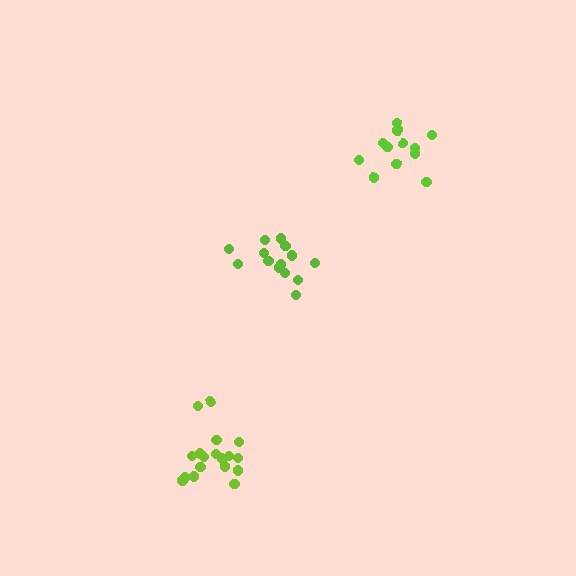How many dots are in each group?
Group 1: 18 dots, Group 2: 14 dots, Group 3: 12 dots (44 total).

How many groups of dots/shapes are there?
There are 3 groups.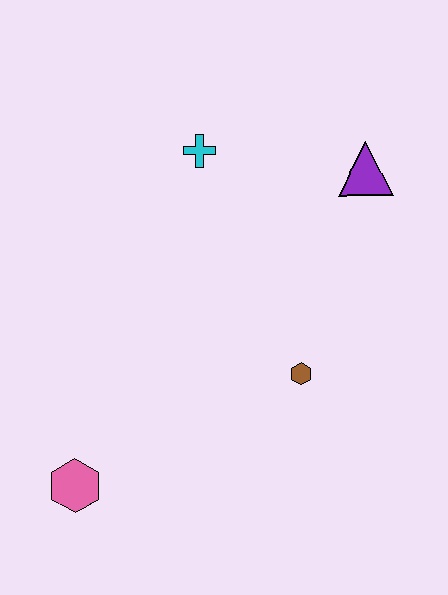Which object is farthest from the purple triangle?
The pink hexagon is farthest from the purple triangle.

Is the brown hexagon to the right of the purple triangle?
No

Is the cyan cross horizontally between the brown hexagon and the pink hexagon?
Yes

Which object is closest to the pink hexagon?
The brown hexagon is closest to the pink hexagon.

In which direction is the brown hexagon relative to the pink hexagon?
The brown hexagon is to the right of the pink hexagon.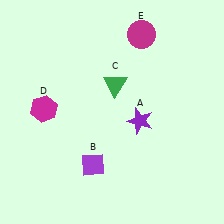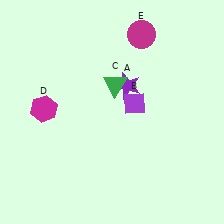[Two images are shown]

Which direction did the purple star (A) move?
The purple star (A) moved up.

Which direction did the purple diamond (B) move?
The purple diamond (B) moved up.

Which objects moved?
The objects that moved are: the purple star (A), the purple diamond (B).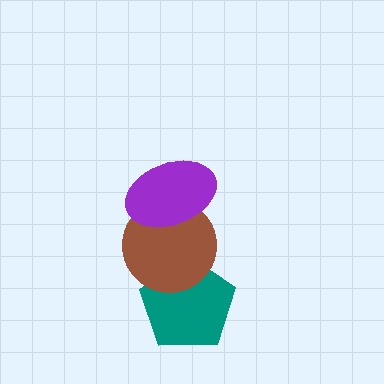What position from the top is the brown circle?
The brown circle is 2nd from the top.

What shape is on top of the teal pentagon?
The brown circle is on top of the teal pentagon.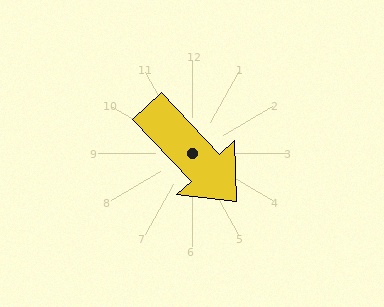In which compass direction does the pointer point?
Southeast.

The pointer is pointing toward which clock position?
Roughly 5 o'clock.